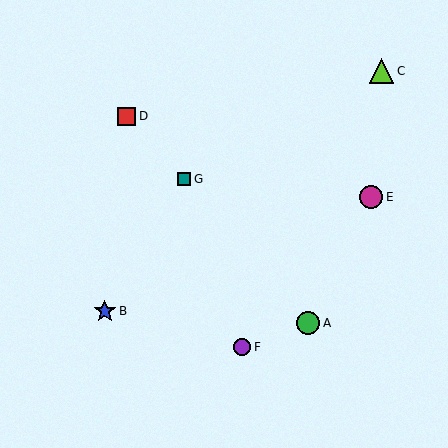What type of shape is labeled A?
Shape A is a green circle.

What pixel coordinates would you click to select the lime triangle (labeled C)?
Click at (382, 71) to select the lime triangle C.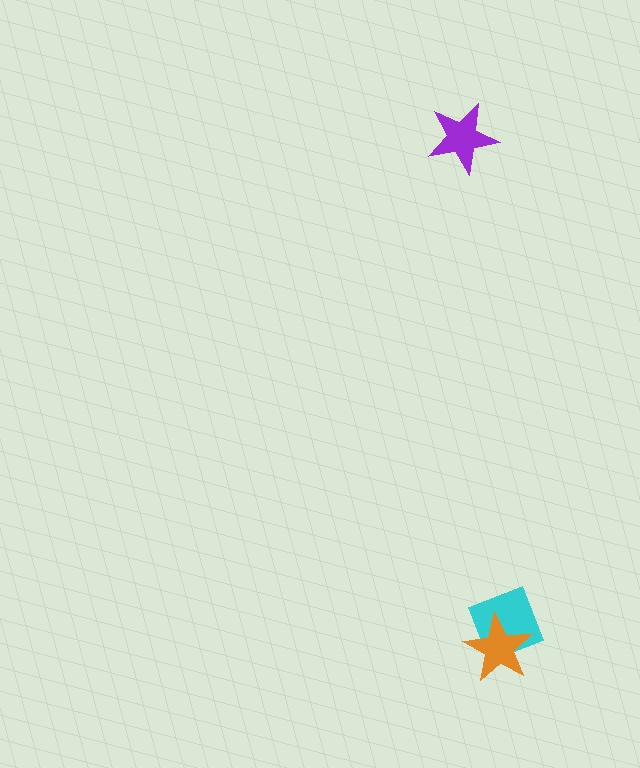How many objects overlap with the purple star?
0 objects overlap with the purple star.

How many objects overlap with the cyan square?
1 object overlaps with the cyan square.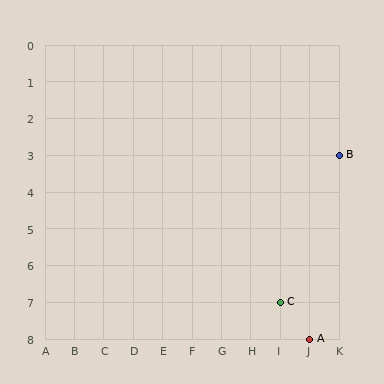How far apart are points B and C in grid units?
Points B and C are 2 columns and 4 rows apart (about 4.5 grid units diagonally).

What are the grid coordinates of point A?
Point A is at grid coordinates (J, 8).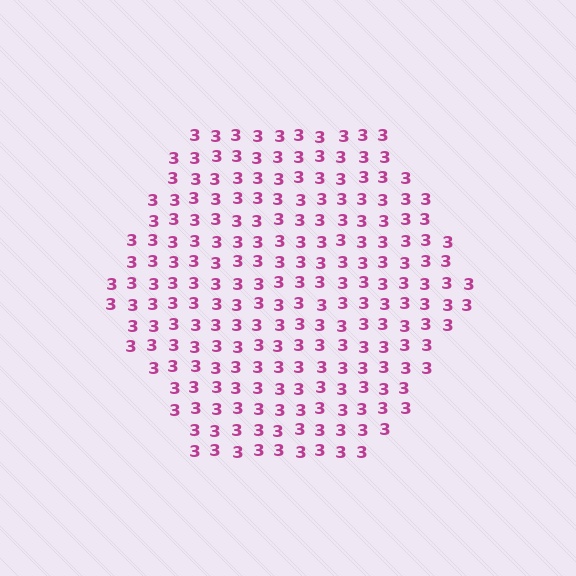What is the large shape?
The large shape is a hexagon.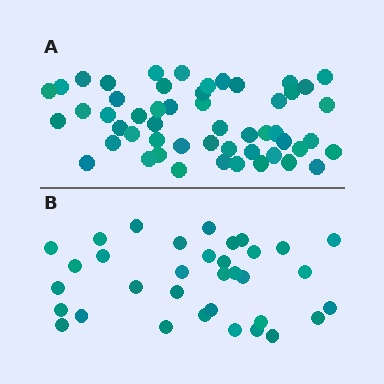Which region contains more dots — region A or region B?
Region A (the top region) has more dots.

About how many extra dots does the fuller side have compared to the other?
Region A has approximately 20 more dots than region B.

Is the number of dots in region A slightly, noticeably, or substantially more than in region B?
Region A has substantially more. The ratio is roughly 1.5 to 1.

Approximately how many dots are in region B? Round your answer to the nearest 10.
About 30 dots. (The exact count is 34, which rounds to 30.)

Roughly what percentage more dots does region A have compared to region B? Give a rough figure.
About 55% more.